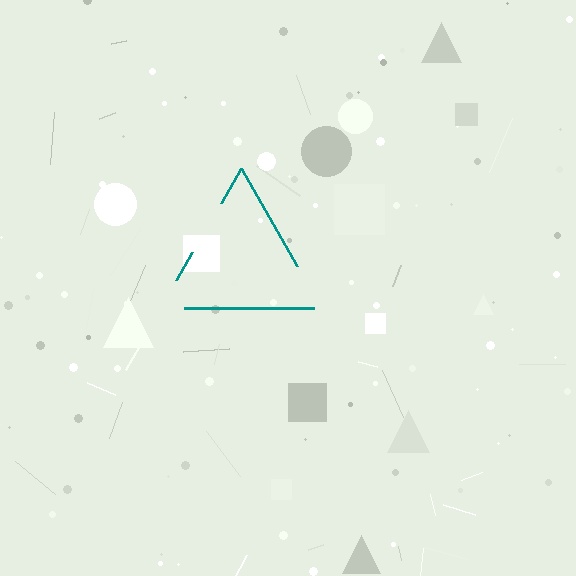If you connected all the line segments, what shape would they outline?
They would outline a triangle.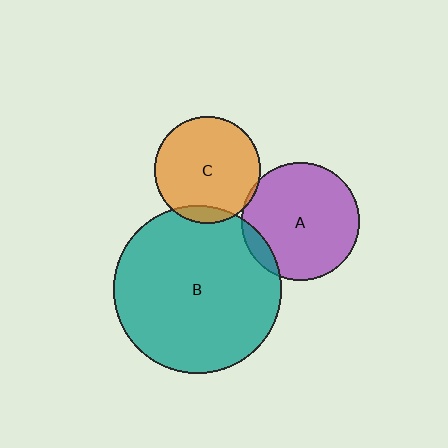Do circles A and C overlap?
Yes.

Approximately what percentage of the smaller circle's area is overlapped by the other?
Approximately 5%.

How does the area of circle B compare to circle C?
Approximately 2.5 times.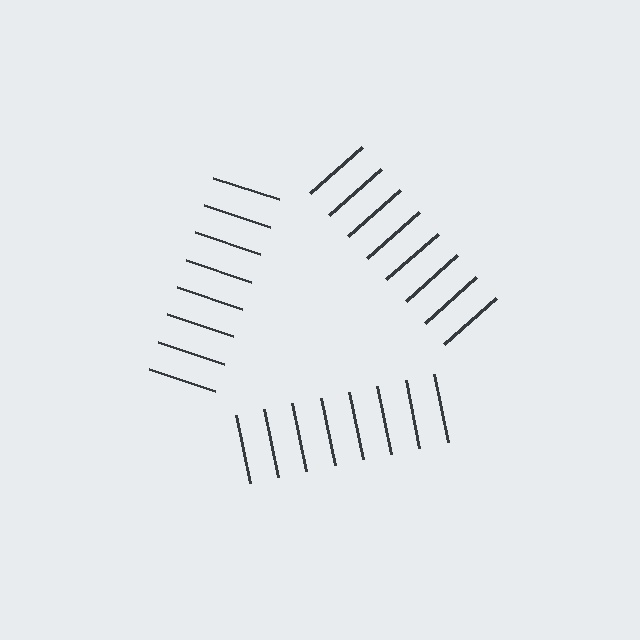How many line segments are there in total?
24 — 8 along each of the 3 edges.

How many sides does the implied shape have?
3 sides — the line-ends trace a triangle.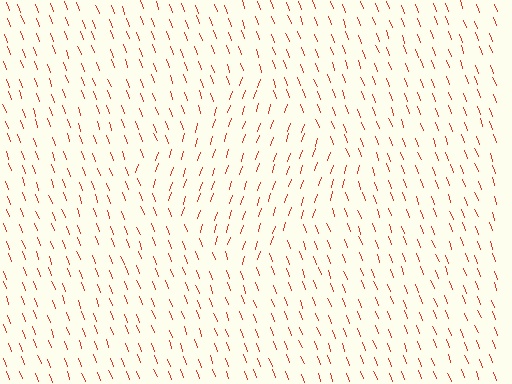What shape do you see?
I see a diamond.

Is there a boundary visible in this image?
Yes, there is a texture boundary formed by a change in line orientation.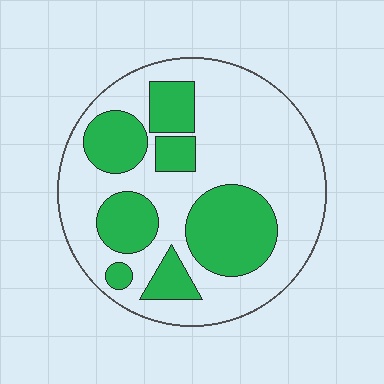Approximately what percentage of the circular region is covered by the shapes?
Approximately 35%.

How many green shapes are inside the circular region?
7.